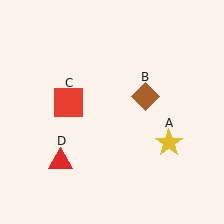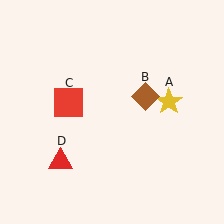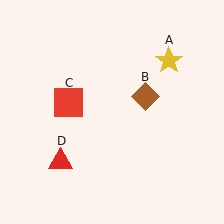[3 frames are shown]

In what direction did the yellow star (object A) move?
The yellow star (object A) moved up.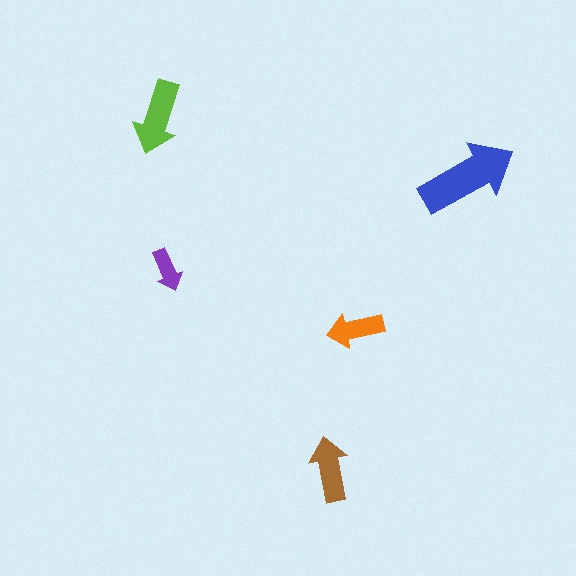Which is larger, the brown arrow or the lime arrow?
The lime one.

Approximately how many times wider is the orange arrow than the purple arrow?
About 1.5 times wider.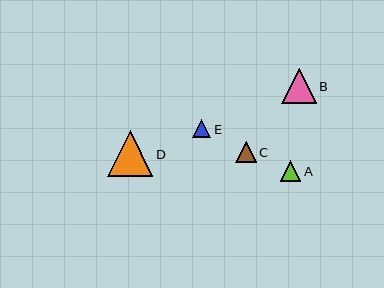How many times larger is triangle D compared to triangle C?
Triangle D is approximately 2.2 times the size of triangle C.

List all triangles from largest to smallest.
From largest to smallest: D, B, A, C, E.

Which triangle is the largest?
Triangle D is the largest with a size of approximately 46 pixels.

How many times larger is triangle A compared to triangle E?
Triangle A is approximately 1.2 times the size of triangle E.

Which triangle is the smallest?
Triangle E is the smallest with a size of approximately 18 pixels.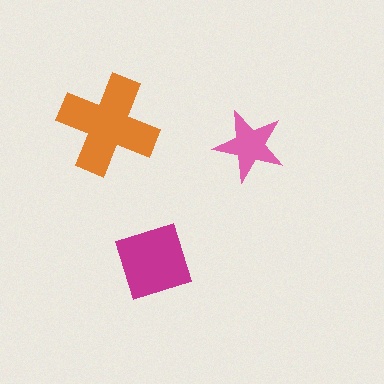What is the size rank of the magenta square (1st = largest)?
2nd.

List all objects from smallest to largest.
The pink star, the magenta square, the orange cross.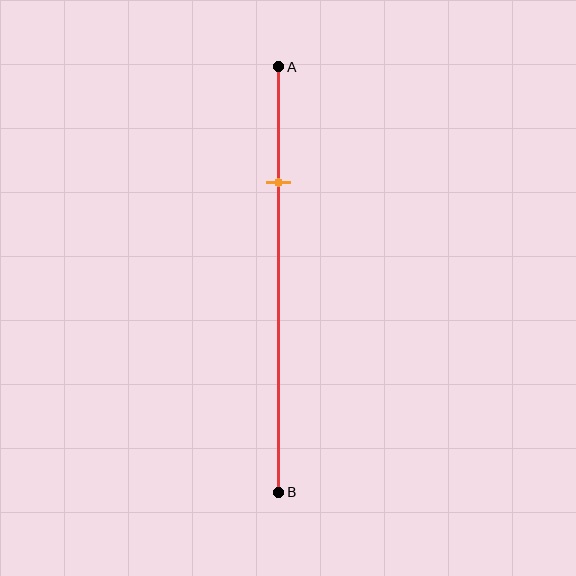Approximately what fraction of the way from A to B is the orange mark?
The orange mark is approximately 25% of the way from A to B.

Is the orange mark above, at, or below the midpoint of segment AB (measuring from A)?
The orange mark is above the midpoint of segment AB.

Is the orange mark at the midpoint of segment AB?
No, the mark is at about 25% from A, not at the 50% midpoint.